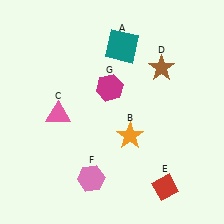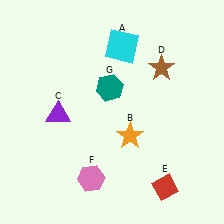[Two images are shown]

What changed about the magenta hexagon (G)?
In Image 1, G is magenta. In Image 2, it changed to teal.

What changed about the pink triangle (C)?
In Image 1, C is pink. In Image 2, it changed to purple.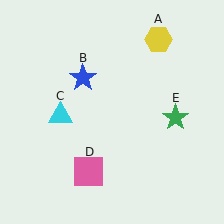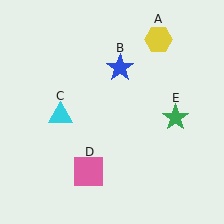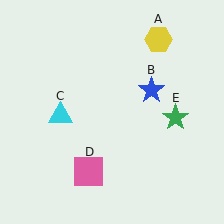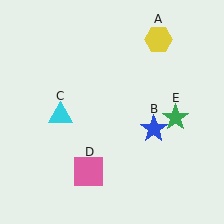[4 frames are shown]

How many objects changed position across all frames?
1 object changed position: blue star (object B).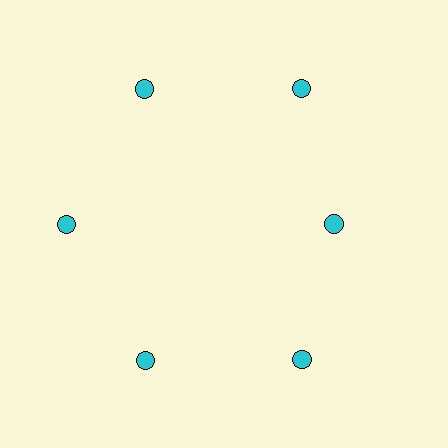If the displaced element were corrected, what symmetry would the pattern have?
It would have 6-fold rotational symmetry — the pattern would map onto itself every 60 degrees.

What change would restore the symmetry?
The symmetry would be restored by moving it outward, back onto the ring so that all 6 circles sit at equal angles and equal distance from the center.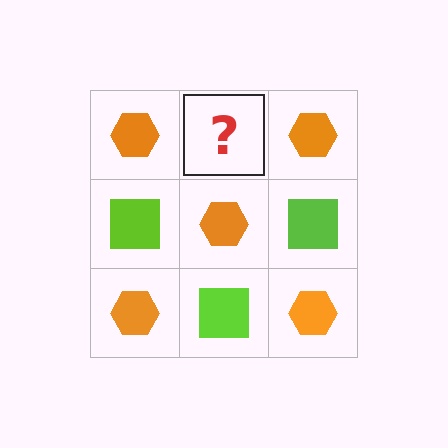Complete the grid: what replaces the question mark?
The question mark should be replaced with a lime square.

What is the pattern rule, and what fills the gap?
The rule is that it alternates orange hexagon and lime square in a checkerboard pattern. The gap should be filled with a lime square.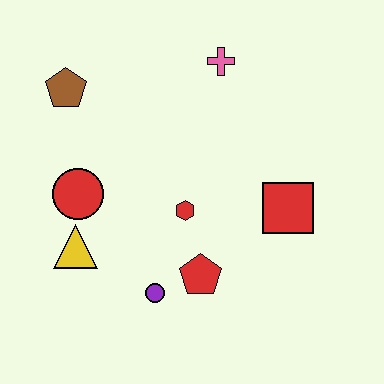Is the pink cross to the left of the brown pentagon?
No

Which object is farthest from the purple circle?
The pink cross is farthest from the purple circle.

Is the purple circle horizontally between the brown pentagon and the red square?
Yes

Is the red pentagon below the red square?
Yes